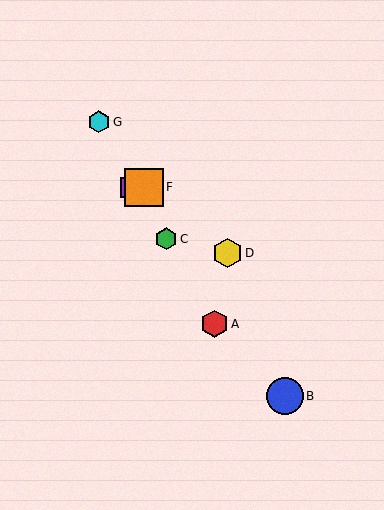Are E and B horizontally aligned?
No, E is at y≈187 and B is at y≈396.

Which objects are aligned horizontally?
Objects E, F are aligned horizontally.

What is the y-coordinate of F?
Object F is at y≈187.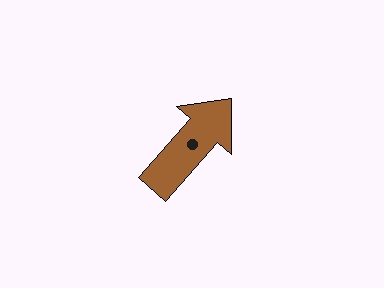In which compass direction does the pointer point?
Northeast.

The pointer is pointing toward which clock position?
Roughly 1 o'clock.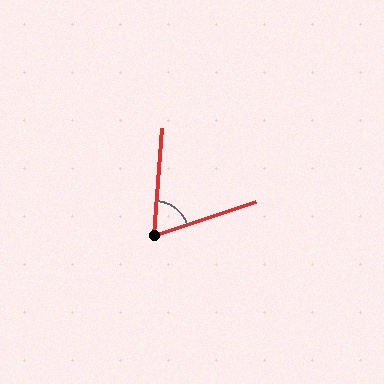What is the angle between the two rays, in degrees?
Approximately 67 degrees.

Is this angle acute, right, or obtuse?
It is acute.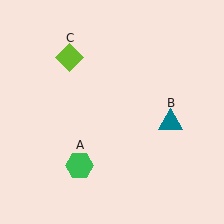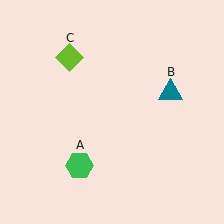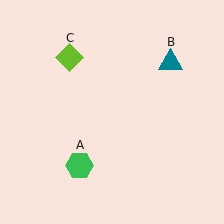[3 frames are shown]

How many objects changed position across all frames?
1 object changed position: teal triangle (object B).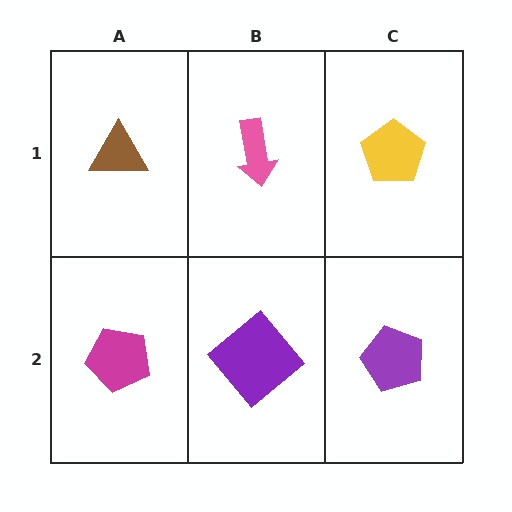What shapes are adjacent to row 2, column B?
A pink arrow (row 1, column B), a magenta pentagon (row 2, column A), a purple pentagon (row 2, column C).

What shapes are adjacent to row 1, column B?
A purple diamond (row 2, column B), a brown triangle (row 1, column A), a yellow pentagon (row 1, column C).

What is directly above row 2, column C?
A yellow pentagon.